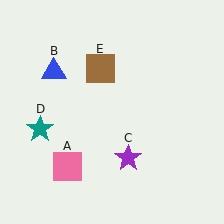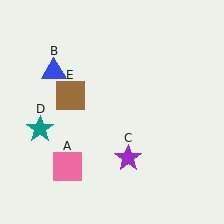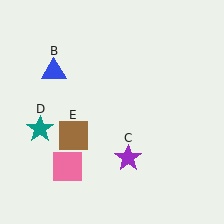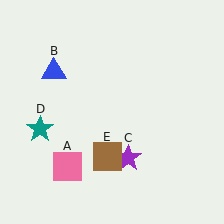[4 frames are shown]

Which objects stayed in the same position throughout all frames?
Pink square (object A) and blue triangle (object B) and purple star (object C) and teal star (object D) remained stationary.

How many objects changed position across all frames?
1 object changed position: brown square (object E).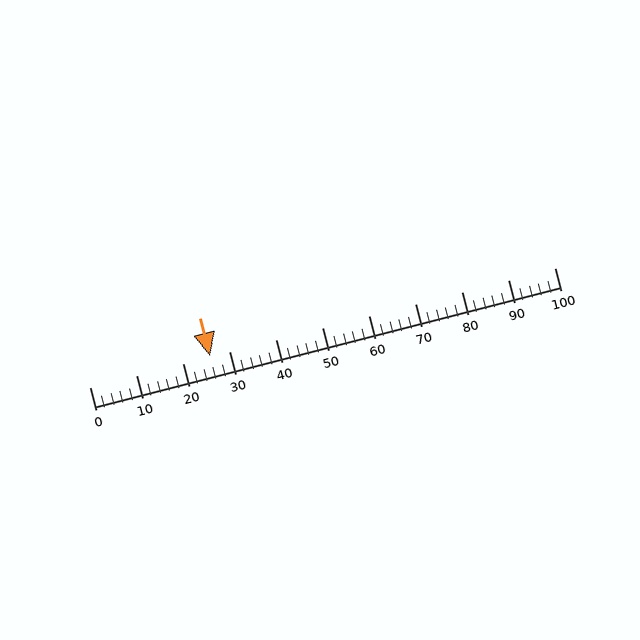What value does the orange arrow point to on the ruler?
The orange arrow points to approximately 26.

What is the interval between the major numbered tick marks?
The major tick marks are spaced 10 units apart.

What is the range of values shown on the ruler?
The ruler shows values from 0 to 100.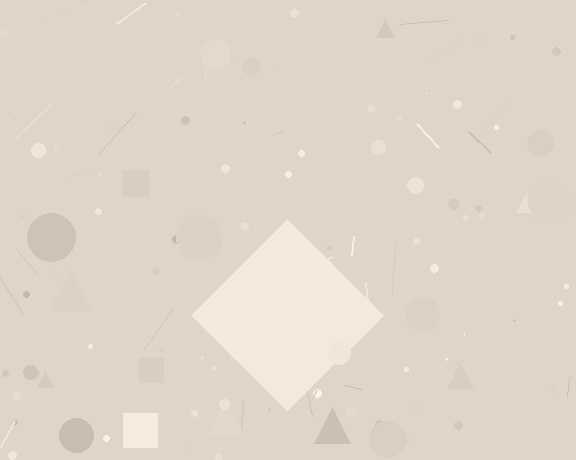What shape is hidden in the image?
A diamond is hidden in the image.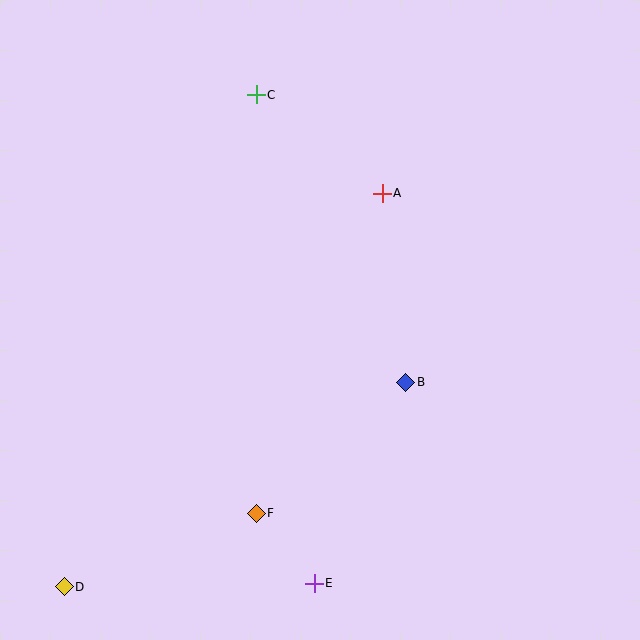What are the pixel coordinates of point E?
Point E is at (314, 583).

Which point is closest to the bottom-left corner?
Point D is closest to the bottom-left corner.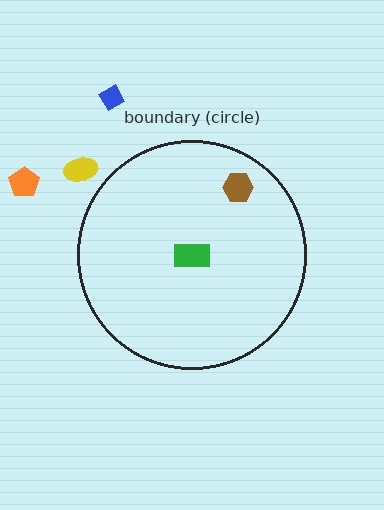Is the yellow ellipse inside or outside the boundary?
Outside.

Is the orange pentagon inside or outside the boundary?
Outside.